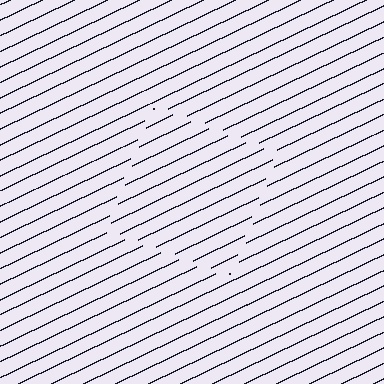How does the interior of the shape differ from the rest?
The interior of the shape contains the same grating, shifted by half a period — the contour is defined by the phase discontinuity where line-ends from the inner and outer gratings abut.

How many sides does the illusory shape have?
4 sides — the line-ends trace a square.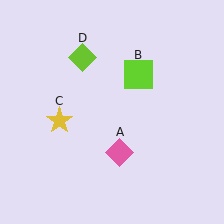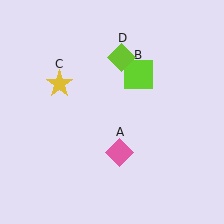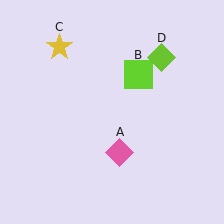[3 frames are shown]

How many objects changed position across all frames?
2 objects changed position: yellow star (object C), lime diamond (object D).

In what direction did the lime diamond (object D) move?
The lime diamond (object D) moved right.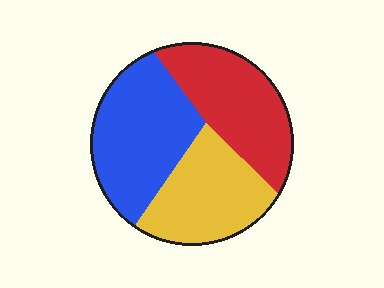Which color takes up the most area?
Blue, at roughly 35%.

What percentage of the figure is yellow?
Yellow covers around 30% of the figure.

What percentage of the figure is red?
Red covers about 30% of the figure.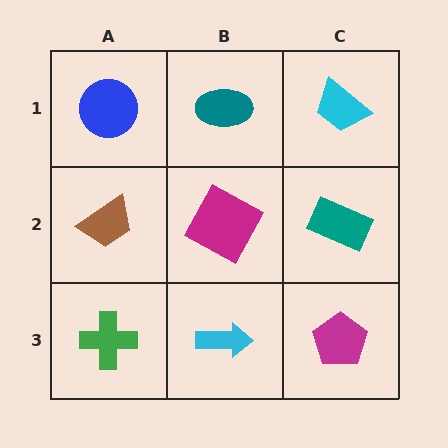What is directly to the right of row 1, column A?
A teal ellipse.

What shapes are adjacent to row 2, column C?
A cyan trapezoid (row 1, column C), a magenta pentagon (row 3, column C), a magenta square (row 2, column B).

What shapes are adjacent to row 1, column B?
A magenta square (row 2, column B), a blue circle (row 1, column A), a cyan trapezoid (row 1, column C).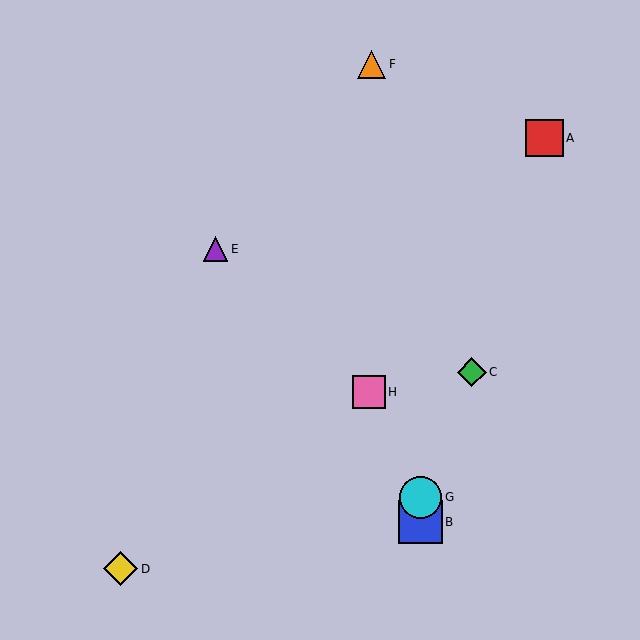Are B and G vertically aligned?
Yes, both are at x≈421.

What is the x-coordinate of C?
Object C is at x≈472.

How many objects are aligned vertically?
2 objects (B, G) are aligned vertically.